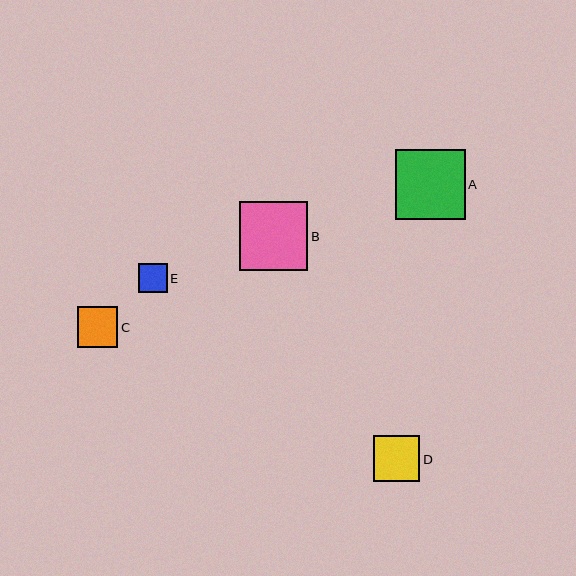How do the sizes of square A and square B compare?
Square A and square B are approximately the same size.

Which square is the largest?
Square A is the largest with a size of approximately 70 pixels.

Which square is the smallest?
Square E is the smallest with a size of approximately 28 pixels.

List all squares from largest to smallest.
From largest to smallest: A, B, D, C, E.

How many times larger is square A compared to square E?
Square A is approximately 2.4 times the size of square E.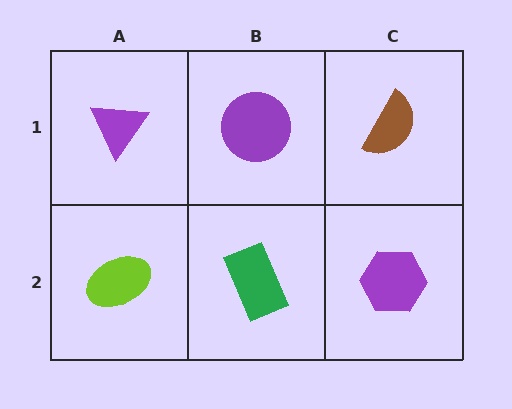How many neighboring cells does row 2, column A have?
2.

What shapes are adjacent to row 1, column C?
A purple hexagon (row 2, column C), a purple circle (row 1, column B).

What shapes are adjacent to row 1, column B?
A green rectangle (row 2, column B), a purple triangle (row 1, column A), a brown semicircle (row 1, column C).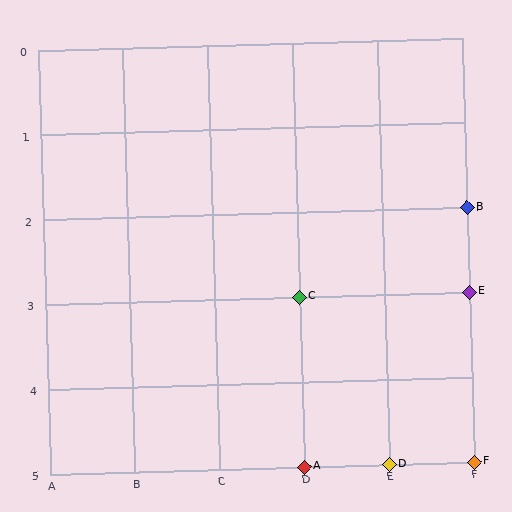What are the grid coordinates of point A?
Point A is at grid coordinates (D, 5).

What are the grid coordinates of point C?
Point C is at grid coordinates (D, 3).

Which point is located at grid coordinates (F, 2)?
Point B is at (F, 2).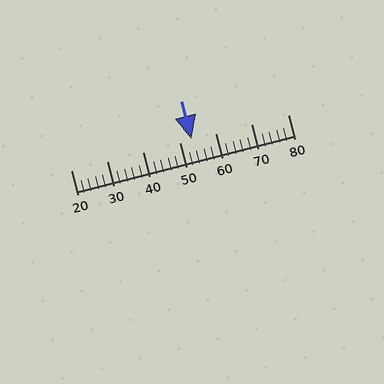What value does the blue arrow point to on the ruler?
The blue arrow points to approximately 53.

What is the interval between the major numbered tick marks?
The major tick marks are spaced 10 units apart.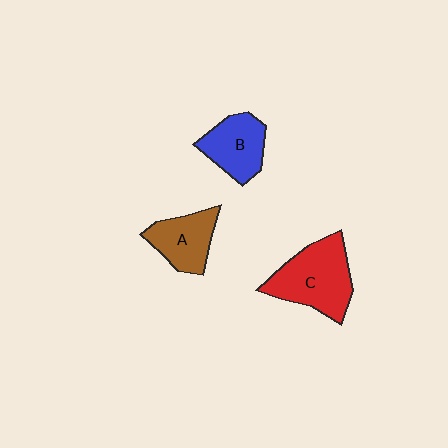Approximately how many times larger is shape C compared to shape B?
Approximately 1.5 times.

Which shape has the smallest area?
Shape A (brown).